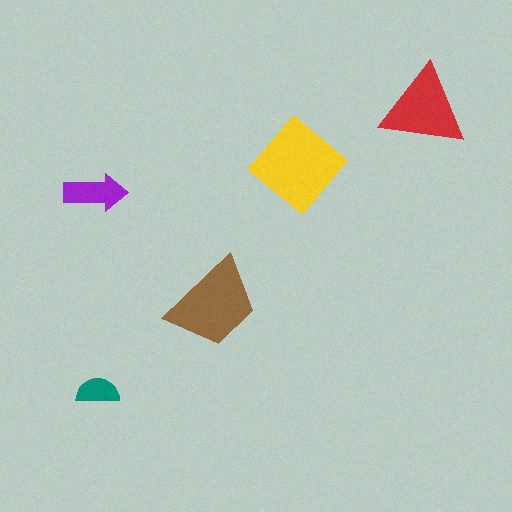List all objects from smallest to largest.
The teal semicircle, the purple arrow, the red triangle, the brown trapezoid, the yellow diamond.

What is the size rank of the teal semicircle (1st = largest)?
5th.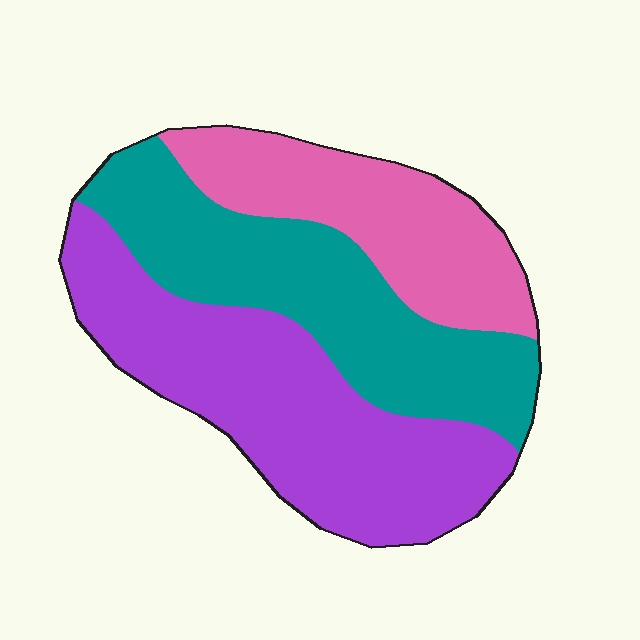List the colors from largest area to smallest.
From largest to smallest: purple, teal, pink.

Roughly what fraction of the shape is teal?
Teal covers around 35% of the shape.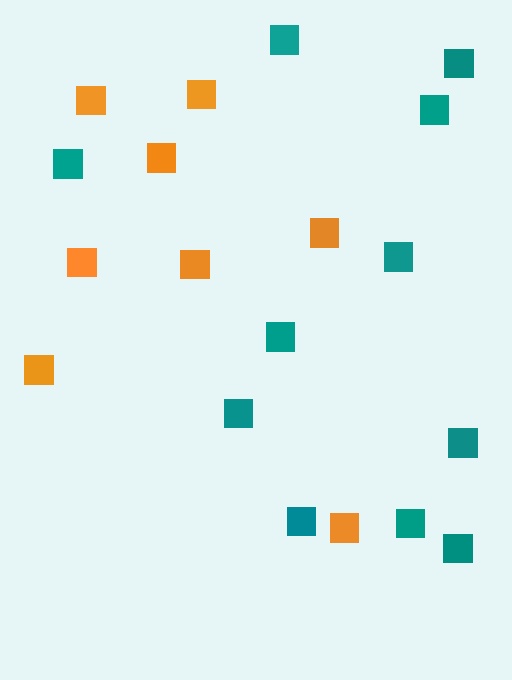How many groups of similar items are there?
There are 2 groups: one group of orange squares (8) and one group of teal squares (11).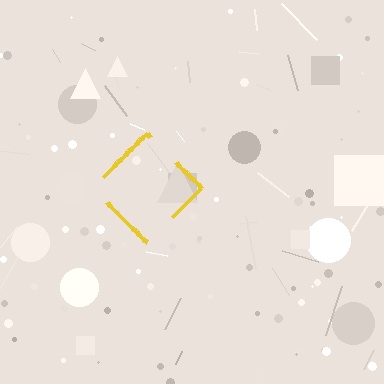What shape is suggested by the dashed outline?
The dashed outline suggests a diamond.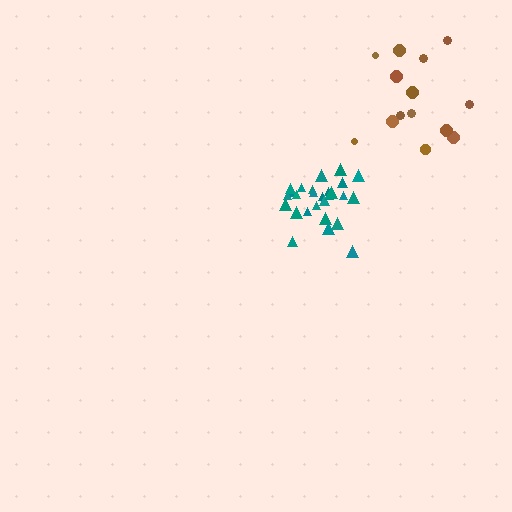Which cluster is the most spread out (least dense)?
Brown.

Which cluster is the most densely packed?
Teal.